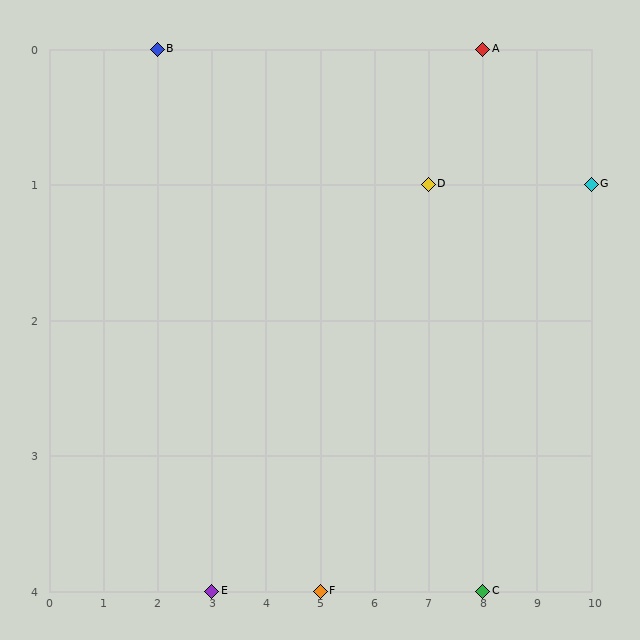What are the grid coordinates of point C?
Point C is at grid coordinates (8, 4).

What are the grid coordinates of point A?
Point A is at grid coordinates (8, 0).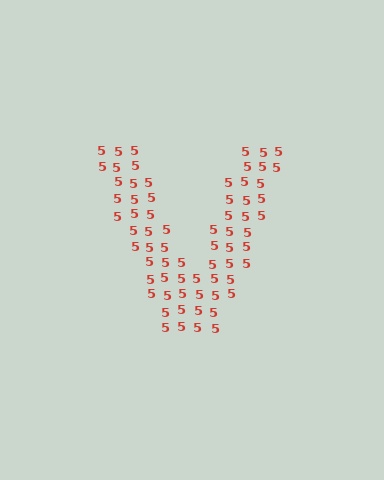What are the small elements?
The small elements are digit 5's.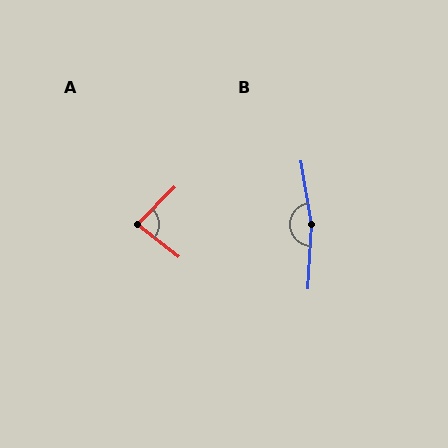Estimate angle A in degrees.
Approximately 83 degrees.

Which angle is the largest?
B, at approximately 168 degrees.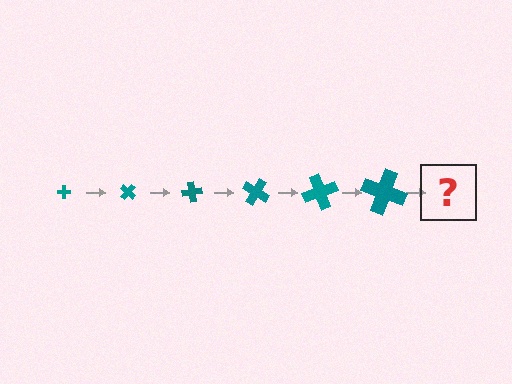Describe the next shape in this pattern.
It should be a cross, larger than the previous one and rotated 240 degrees from the start.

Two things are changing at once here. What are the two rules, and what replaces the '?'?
The two rules are that the cross grows larger each step and it rotates 40 degrees each step. The '?' should be a cross, larger than the previous one and rotated 240 degrees from the start.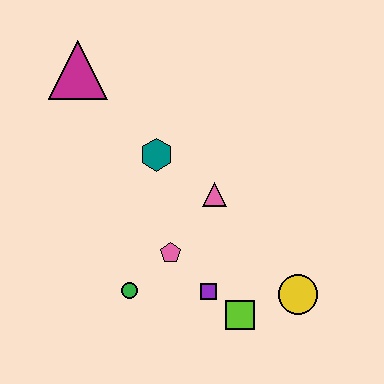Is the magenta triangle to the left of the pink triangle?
Yes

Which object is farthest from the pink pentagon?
The magenta triangle is farthest from the pink pentagon.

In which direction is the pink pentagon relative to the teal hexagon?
The pink pentagon is below the teal hexagon.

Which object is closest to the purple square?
The lime square is closest to the purple square.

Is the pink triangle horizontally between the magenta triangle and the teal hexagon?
No